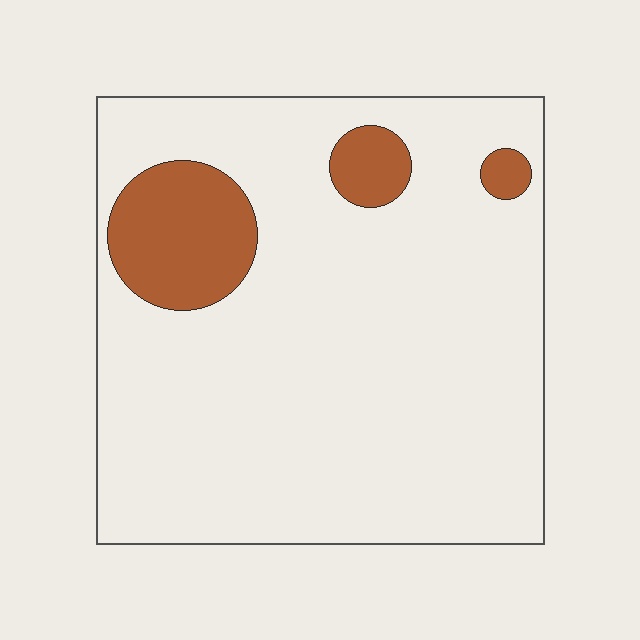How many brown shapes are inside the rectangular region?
3.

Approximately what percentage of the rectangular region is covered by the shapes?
Approximately 15%.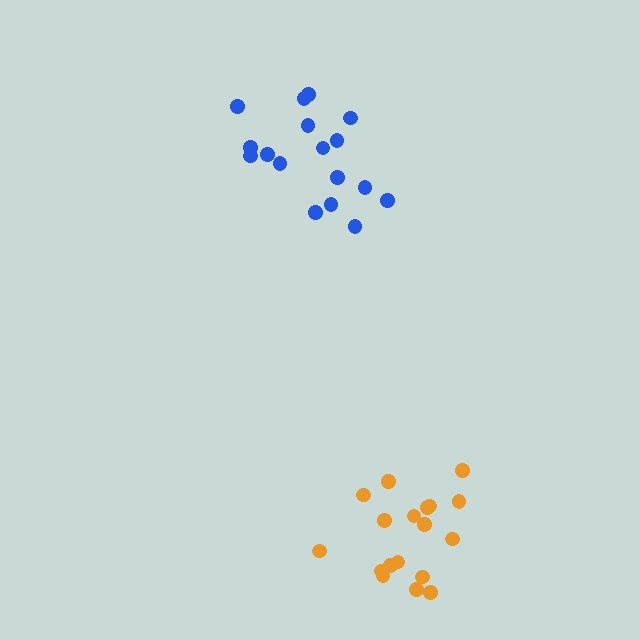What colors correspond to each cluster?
The clusters are colored: blue, orange.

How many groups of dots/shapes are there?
There are 2 groups.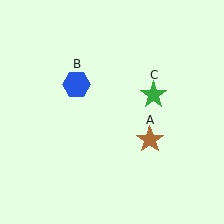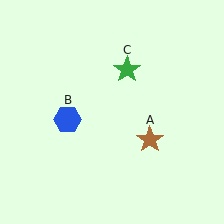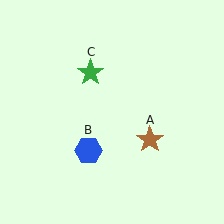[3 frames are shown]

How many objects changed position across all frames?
2 objects changed position: blue hexagon (object B), green star (object C).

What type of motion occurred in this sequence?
The blue hexagon (object B), green star (object C) rotated counterclockwise around the center of the scene.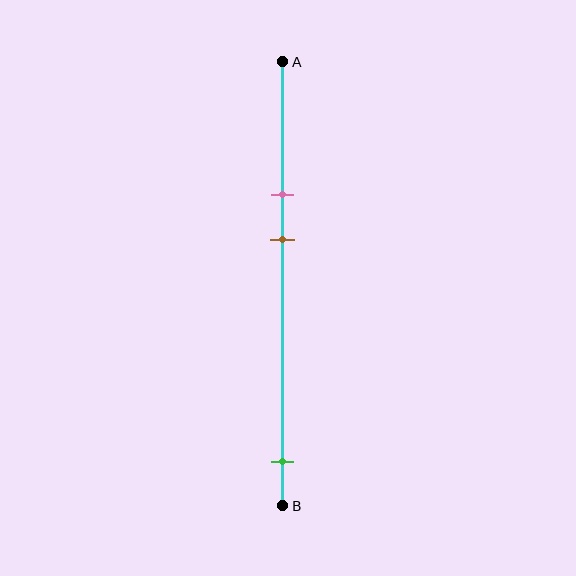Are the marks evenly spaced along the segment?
No, the marks are not evenly spaced.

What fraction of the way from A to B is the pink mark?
The pink mark is approximately 30% (0.3) of the way from A to B.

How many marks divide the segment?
There are 3 marks dividing the segment.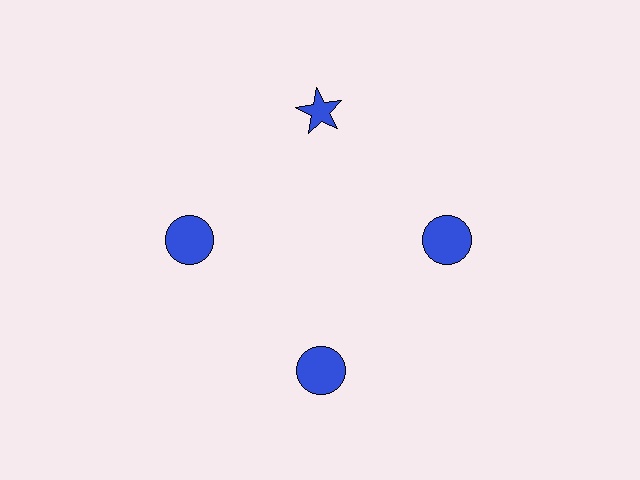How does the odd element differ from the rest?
It has a different shape: star instead of circle.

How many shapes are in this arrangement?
There are 4 shapes arranged in a ring pattern.